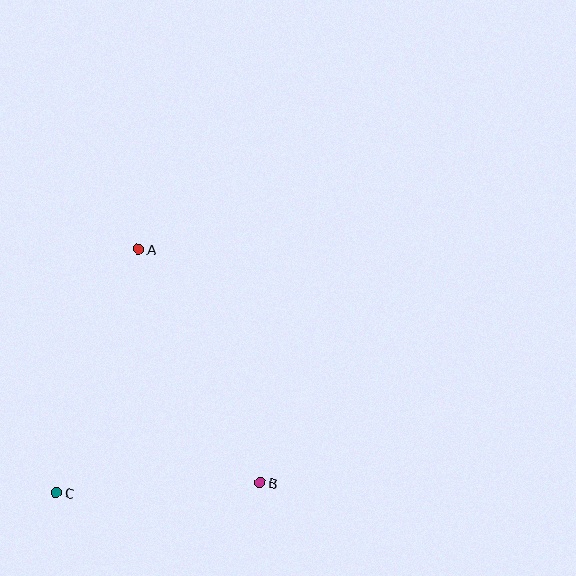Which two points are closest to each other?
Points B and C are closest to each other.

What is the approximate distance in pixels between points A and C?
The distance between A and C is approximately 257 pixels.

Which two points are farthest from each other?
Points A and B are farthest from each other.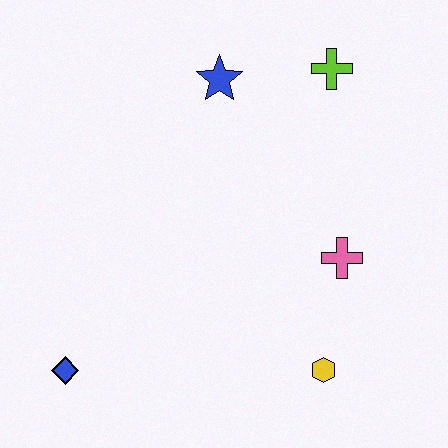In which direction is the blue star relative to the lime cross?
The blue star is to the left of the lime cross.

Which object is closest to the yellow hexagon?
The pink cross is closest to the yellow hexagon.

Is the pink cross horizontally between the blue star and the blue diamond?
No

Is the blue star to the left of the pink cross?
Yes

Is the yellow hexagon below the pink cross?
Yes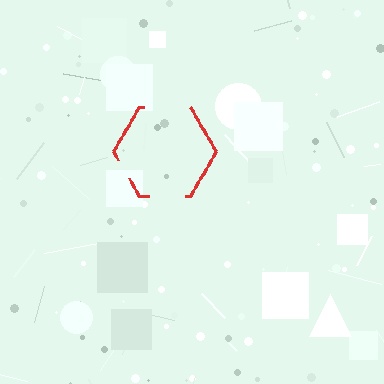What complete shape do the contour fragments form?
The contour fragments form a hexagon.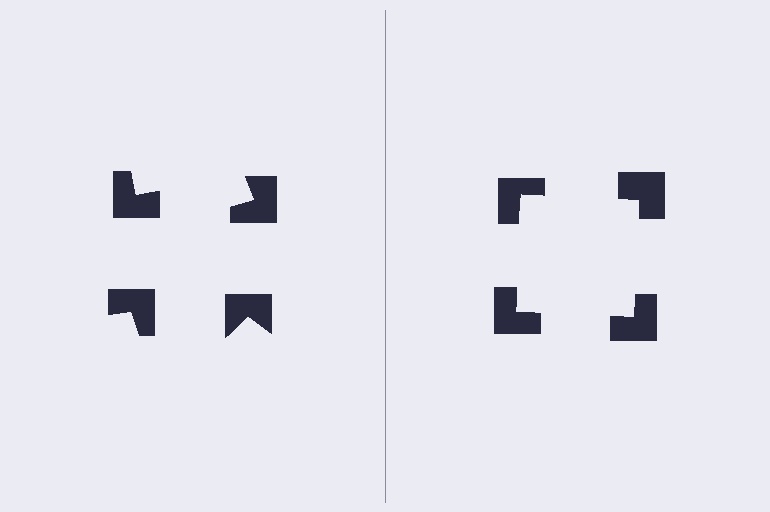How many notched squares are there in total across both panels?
8 — 4 on each side.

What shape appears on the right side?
An illusory square.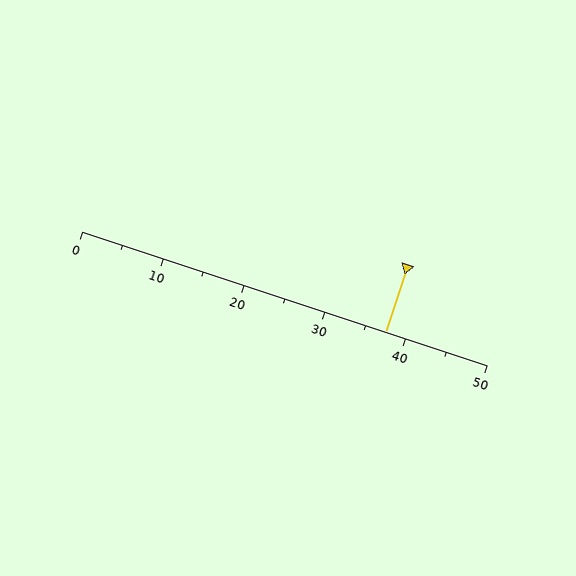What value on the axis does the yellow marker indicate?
The marker indicates approximately 37.5.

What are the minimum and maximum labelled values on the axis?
The axis runs from 0 to 50.